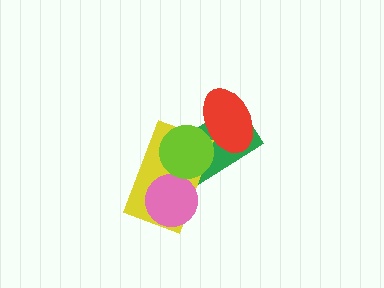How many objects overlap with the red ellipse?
2 objects overlap with the red ellipse.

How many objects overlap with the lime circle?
3 objects overlap with the lime circle.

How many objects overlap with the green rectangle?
3 objects overlap with the green rectangle.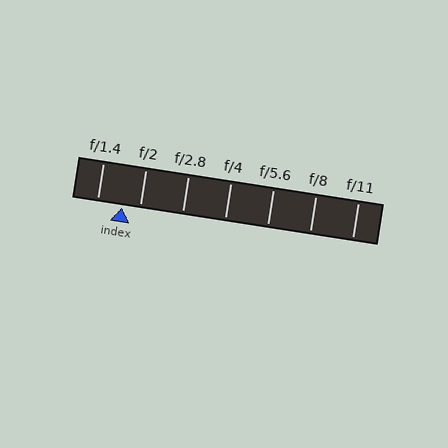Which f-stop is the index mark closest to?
The index mark is closest to f/2.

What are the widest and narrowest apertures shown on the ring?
The widest aperture shown is f/1.4 and the narrowest is f/11.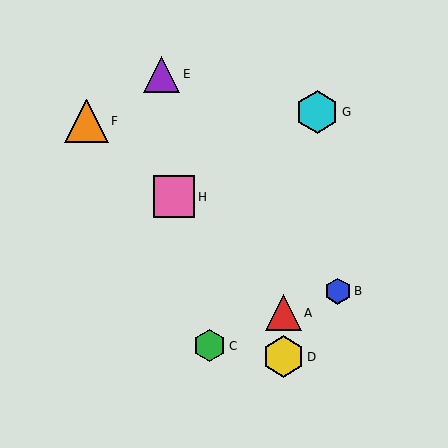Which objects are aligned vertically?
Objects A, D are aligned vertically.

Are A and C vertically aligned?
No, A is at x≈283 and C is at x≈210.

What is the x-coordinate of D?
Object D is at x≈283.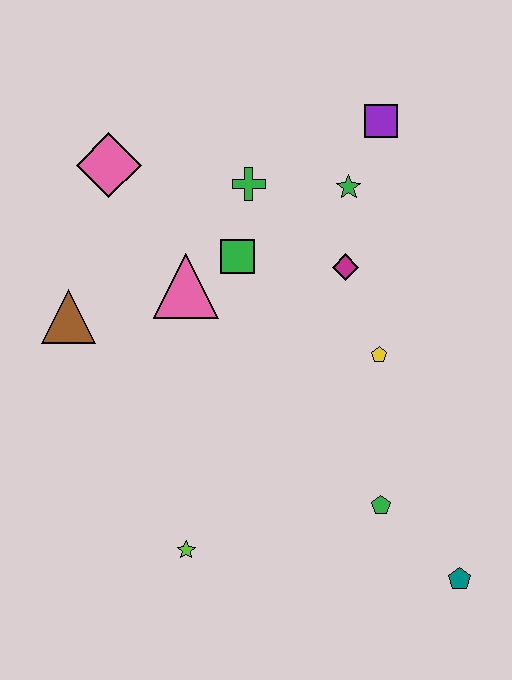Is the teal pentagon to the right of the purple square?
Yes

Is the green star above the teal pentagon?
Yes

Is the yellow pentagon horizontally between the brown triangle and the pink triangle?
No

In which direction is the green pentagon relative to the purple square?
The green pentagon is below the purple square.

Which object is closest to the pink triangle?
The green square is closest to the pink triangle.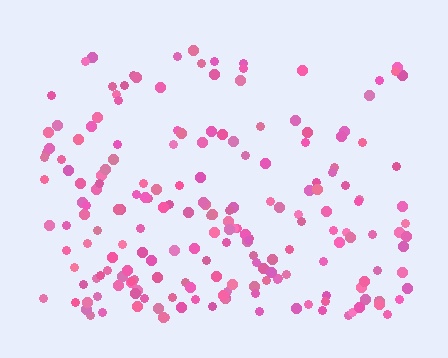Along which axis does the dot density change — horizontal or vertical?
Vertical.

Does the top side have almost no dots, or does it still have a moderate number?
Still a moderate number, just noticeably fewer than the bottom.